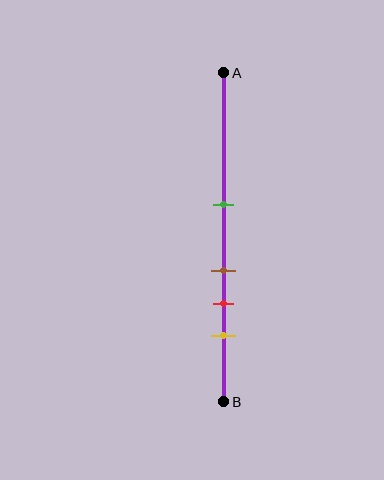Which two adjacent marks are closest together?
The brown and red marks are the closest adjacent pair.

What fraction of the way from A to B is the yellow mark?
The yellow mark is approximately 80% (0.8) of the way from A to B.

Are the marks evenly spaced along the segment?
No, the marks are not evenly spaced.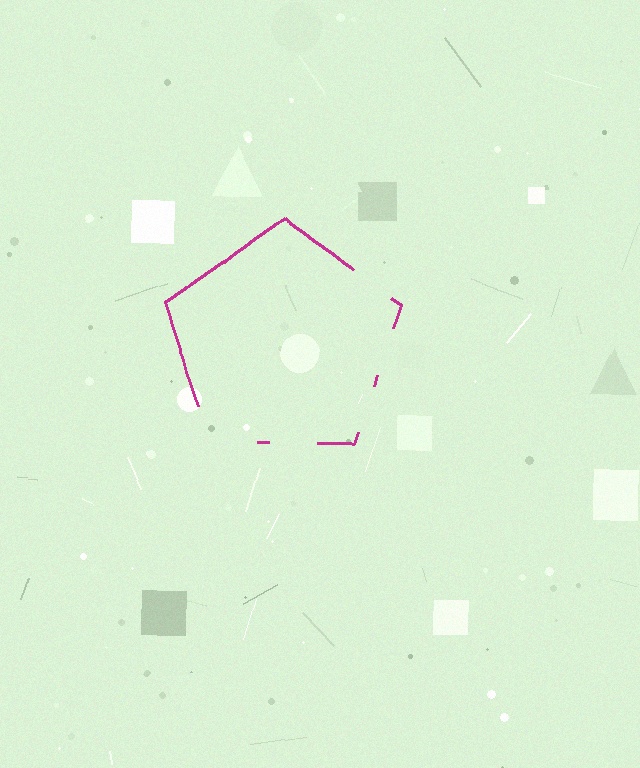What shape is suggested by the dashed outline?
The dashed outline suggests a pentagon.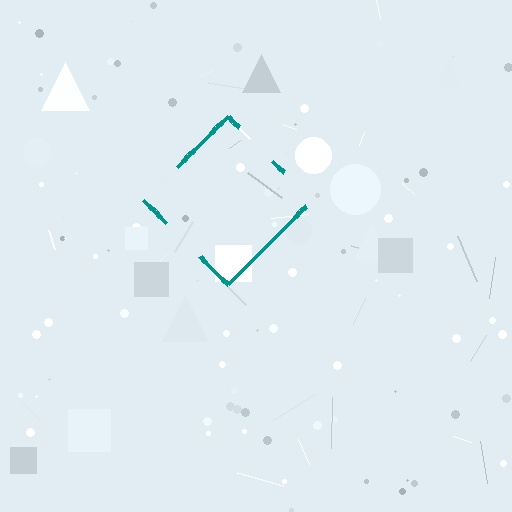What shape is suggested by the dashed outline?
The dashed outline suggests a diamond.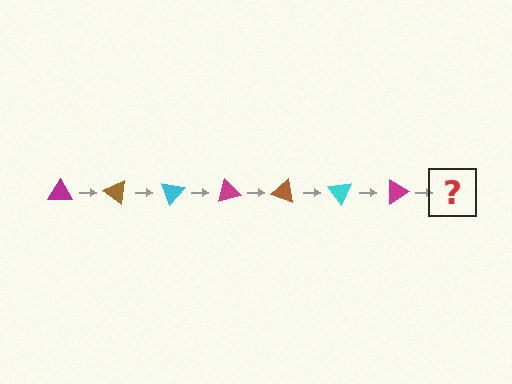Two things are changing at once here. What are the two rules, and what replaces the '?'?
The two rules are that it rotates 35 degrees each step and the color cycles through magenta, brown, and cyan. The '?' should be a brown triangle, rotated 245 degrees from the start.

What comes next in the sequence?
The next element should be a brown triangle, rotated 245 degrees from the start.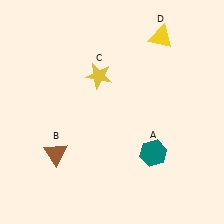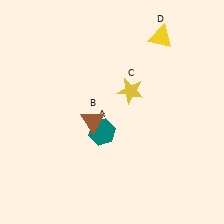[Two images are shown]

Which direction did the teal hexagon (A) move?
The teal hexagon (A) moved left.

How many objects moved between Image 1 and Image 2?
3 objects moved between the two images.